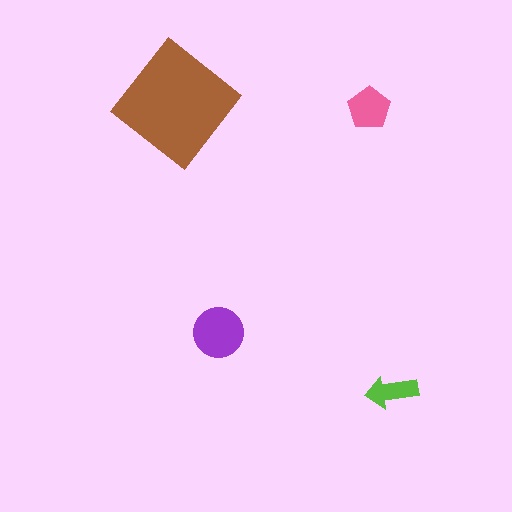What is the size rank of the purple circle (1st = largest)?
2nd.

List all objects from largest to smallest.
The brown diamond, the purple circle, the pink pentagon, the lime arrow.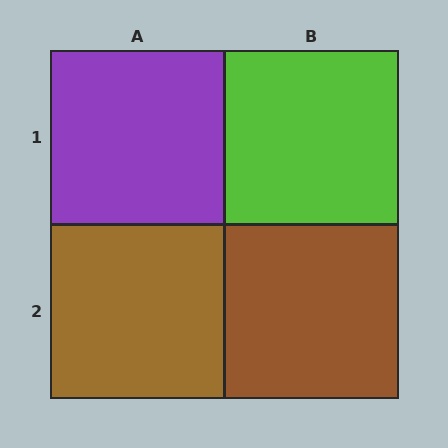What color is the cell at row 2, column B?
Brown.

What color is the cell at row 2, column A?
Brown.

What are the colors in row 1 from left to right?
Purple, lime.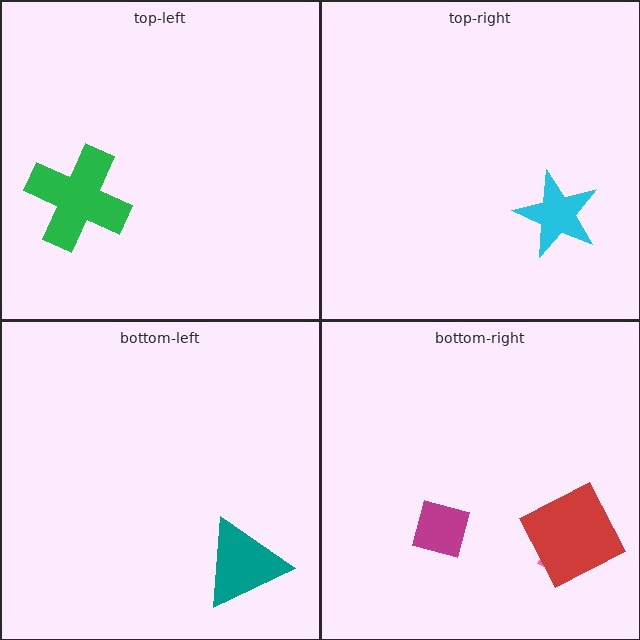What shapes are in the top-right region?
The cyan star.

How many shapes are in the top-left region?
1.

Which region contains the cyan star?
The top-right region.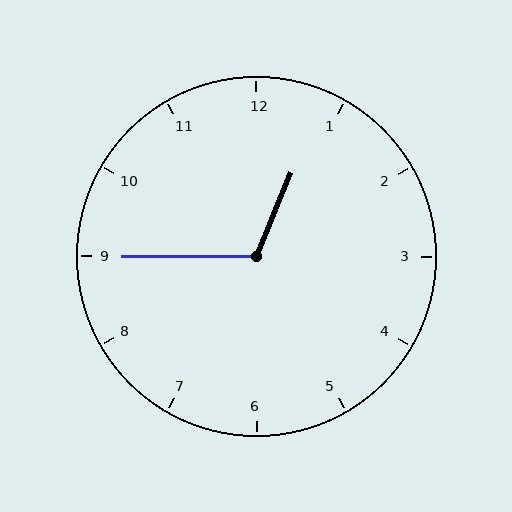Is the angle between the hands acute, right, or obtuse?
It is obtuse.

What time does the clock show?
12:45.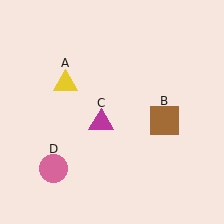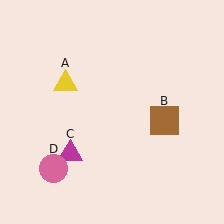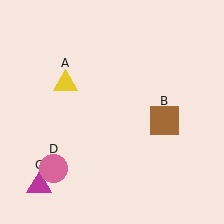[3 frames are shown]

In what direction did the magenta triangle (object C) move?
The magenta triangle (object C) moved down and to the left.